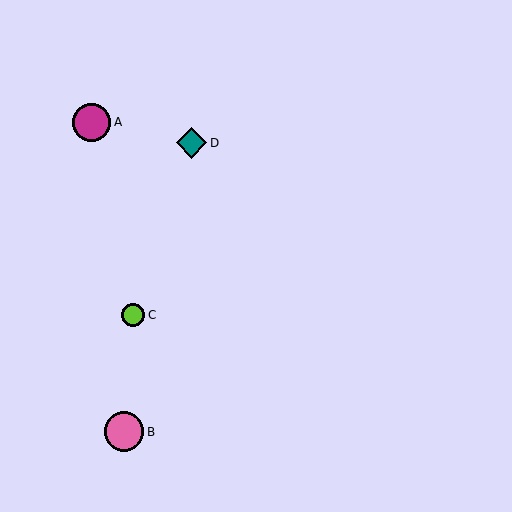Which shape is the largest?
The pink circle (labeled B) is the largest.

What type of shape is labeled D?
Shape D is a teal diamond.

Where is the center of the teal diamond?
The center of the teal diamond is at (192, 143).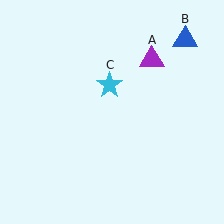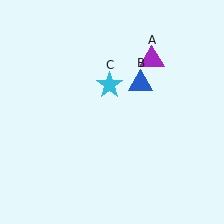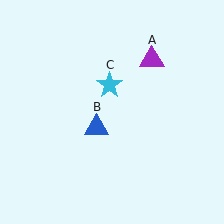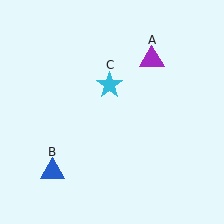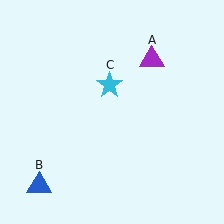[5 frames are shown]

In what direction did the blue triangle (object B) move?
The blue triangle (object B) moved down and to the left.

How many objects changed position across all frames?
1 object changed position: blue triangle (object B).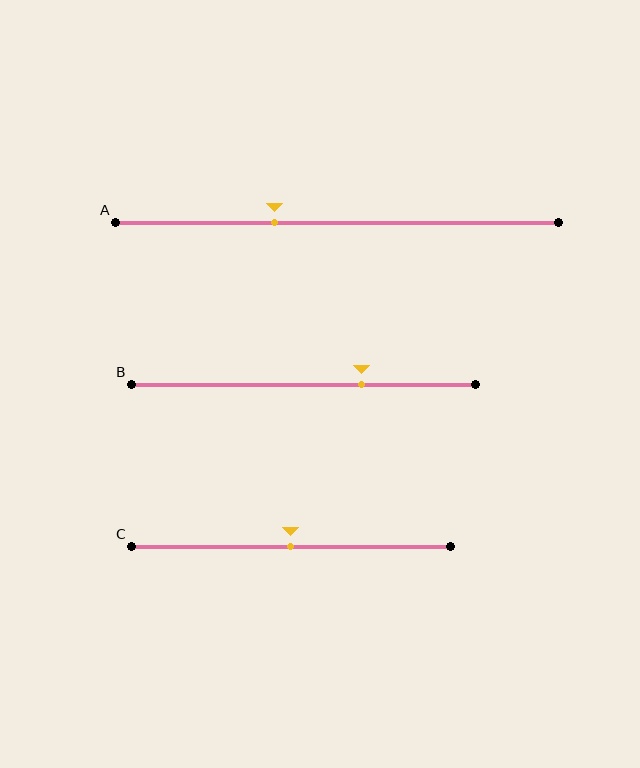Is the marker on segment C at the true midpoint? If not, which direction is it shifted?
Yes, the marker on segment C is at the true midpoint.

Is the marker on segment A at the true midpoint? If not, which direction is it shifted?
No, the marker on segment A is shifted to the left by about 14% of the segment length.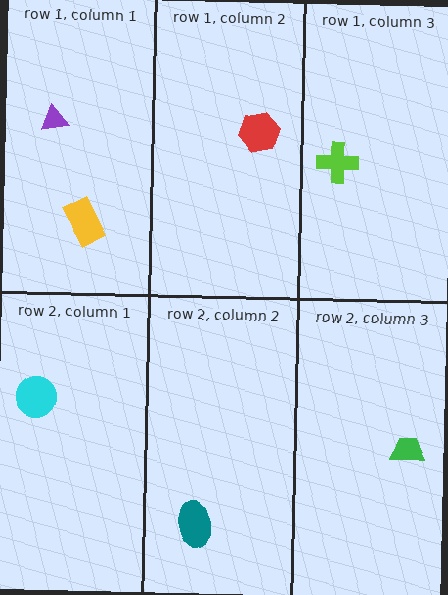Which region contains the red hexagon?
The row 1, column 2 region.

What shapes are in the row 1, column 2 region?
The red hexagon.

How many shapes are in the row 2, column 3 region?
1.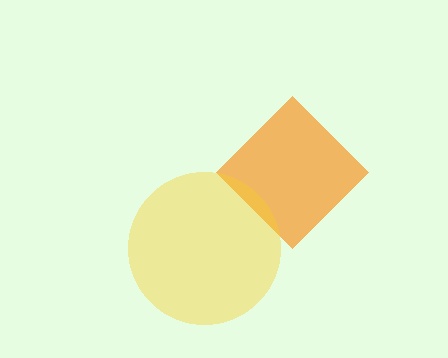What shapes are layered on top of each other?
The layered shapes are: an orange diamond, a yellow circle.